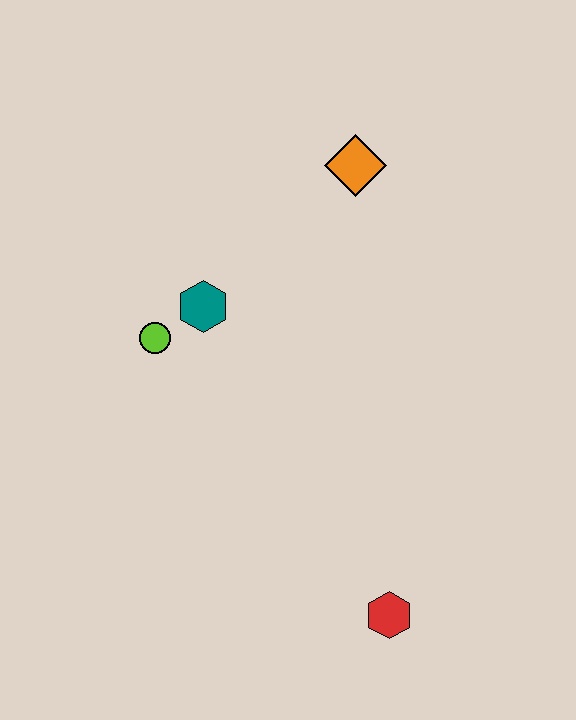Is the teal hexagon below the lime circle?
No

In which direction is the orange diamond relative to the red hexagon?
The orange diamond is above the red hexagon.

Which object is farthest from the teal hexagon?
The red hexagon is farthest from the teal hexagon.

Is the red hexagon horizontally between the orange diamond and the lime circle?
No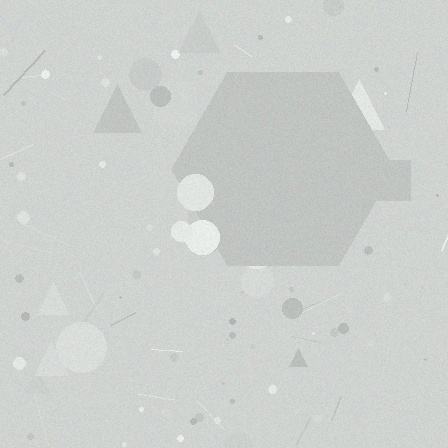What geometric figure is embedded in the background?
A hexagon is embedded in the background.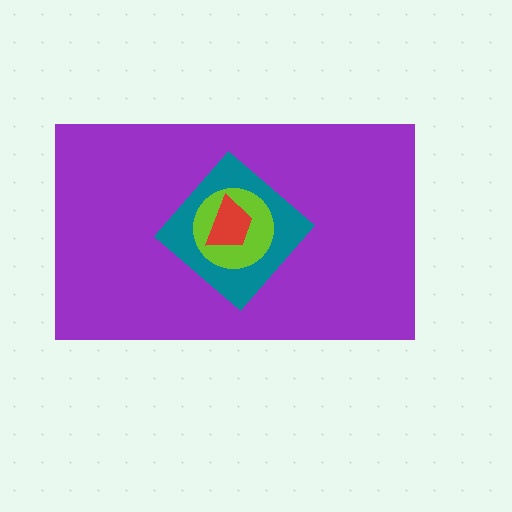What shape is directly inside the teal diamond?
The lime circle.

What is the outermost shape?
The purple rectangle.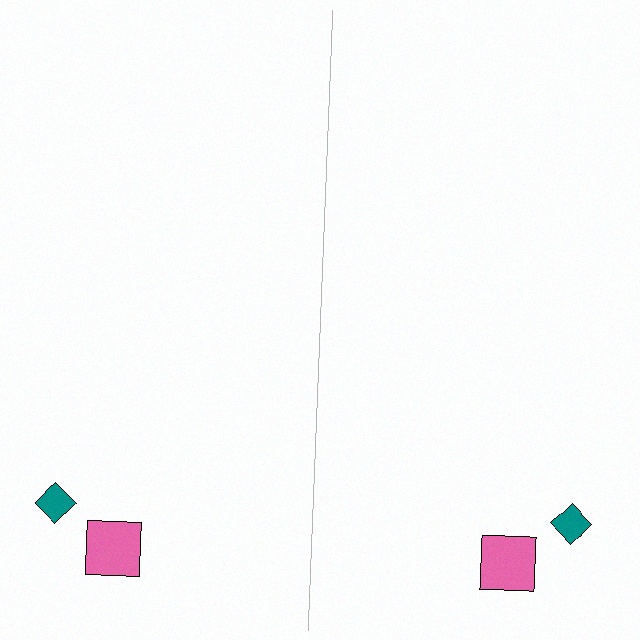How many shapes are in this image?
There are 4 shapes in this image.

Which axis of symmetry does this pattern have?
The pattern has a vertical axis of symmetry running through the center of the image.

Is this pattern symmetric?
Yes, this pattern has bilateral (reflection) symmetry.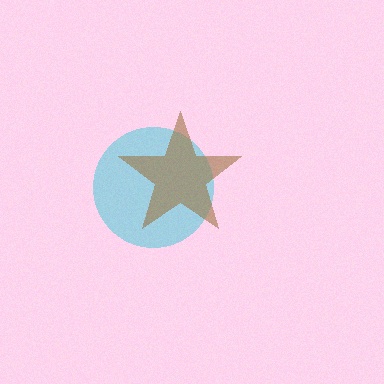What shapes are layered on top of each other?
The layered shapes are: a cyan circle, a brown star.